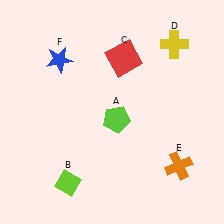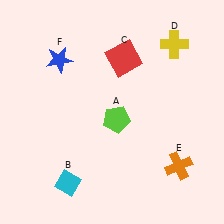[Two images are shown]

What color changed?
The diamond (B) changed from lime in Image 1 to cyan in Image 2.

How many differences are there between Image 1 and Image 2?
There is 1 difference between the two images.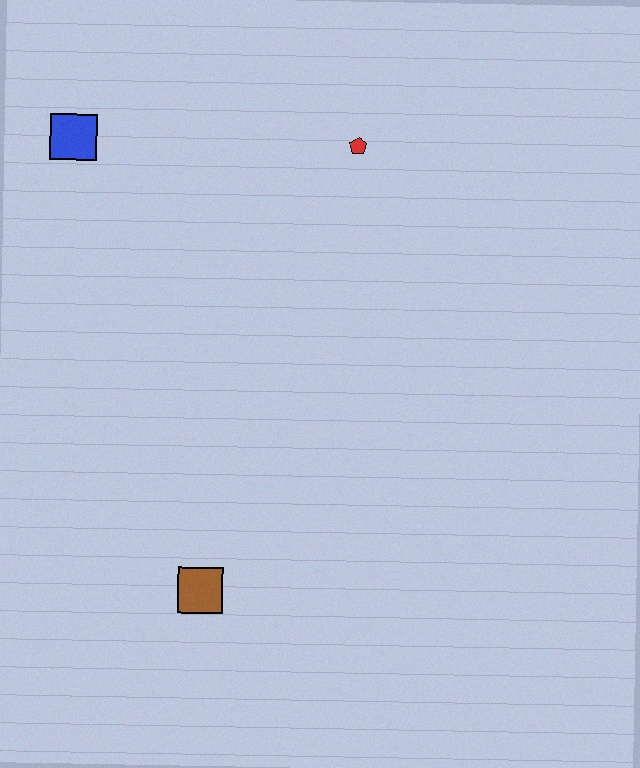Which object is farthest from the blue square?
The brown square is farthest from the blue square.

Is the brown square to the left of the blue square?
No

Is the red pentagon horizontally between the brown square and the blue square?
No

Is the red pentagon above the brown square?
Yes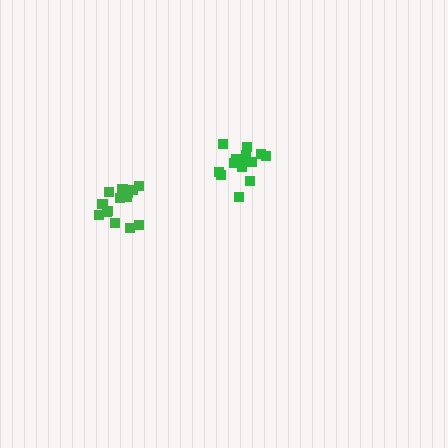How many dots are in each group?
Group 1: 14 dots, Group 2: 14 dots (28 total).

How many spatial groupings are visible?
There are 2 spatial groupings.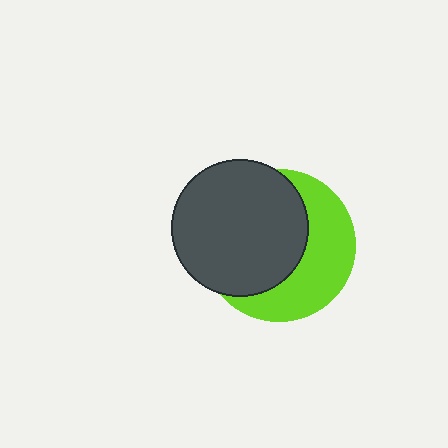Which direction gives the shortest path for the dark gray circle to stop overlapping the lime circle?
Moving left gives the shortest separation.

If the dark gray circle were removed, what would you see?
You would see the complete lime circle.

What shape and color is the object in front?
The object in front is a dark gray circle.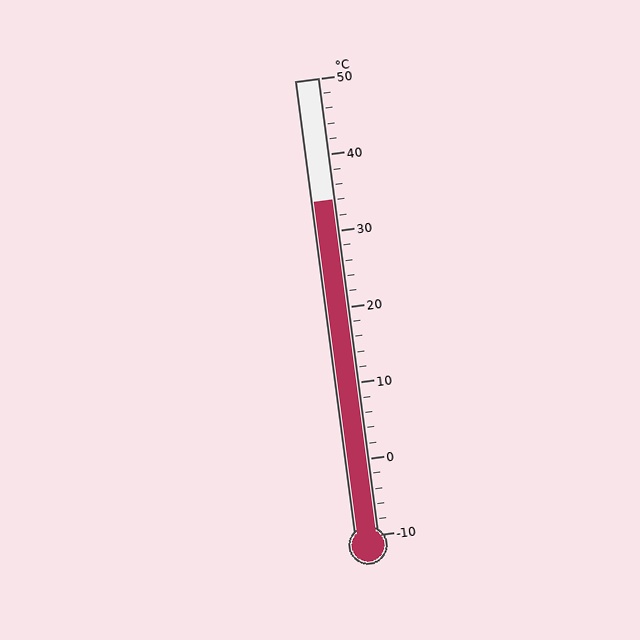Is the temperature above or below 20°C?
The temperature is above 20°C.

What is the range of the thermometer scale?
The thermometer scale ranges from -10°C to 50°C.